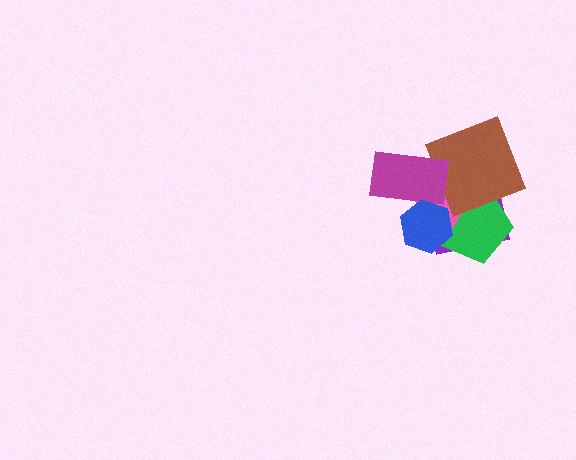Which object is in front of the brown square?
The magenta rectangle is in front of the brown square.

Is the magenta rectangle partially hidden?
Yes, it is partially covered by another shape.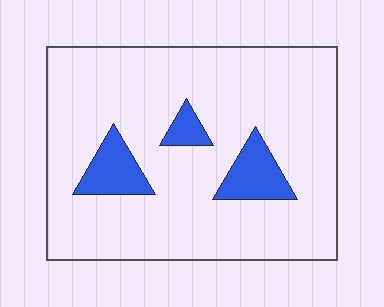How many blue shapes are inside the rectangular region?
3.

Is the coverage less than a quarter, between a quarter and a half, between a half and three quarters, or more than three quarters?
Less than a quarter.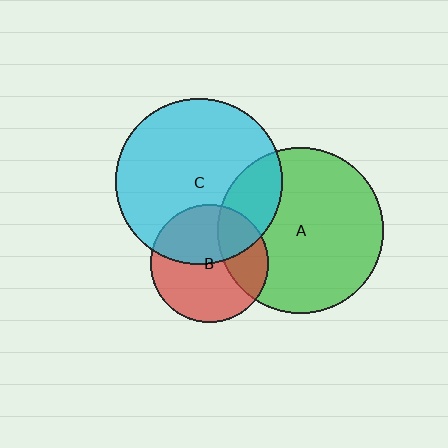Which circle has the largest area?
Circle C (cyan).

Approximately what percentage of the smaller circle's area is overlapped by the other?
Approximately 30%.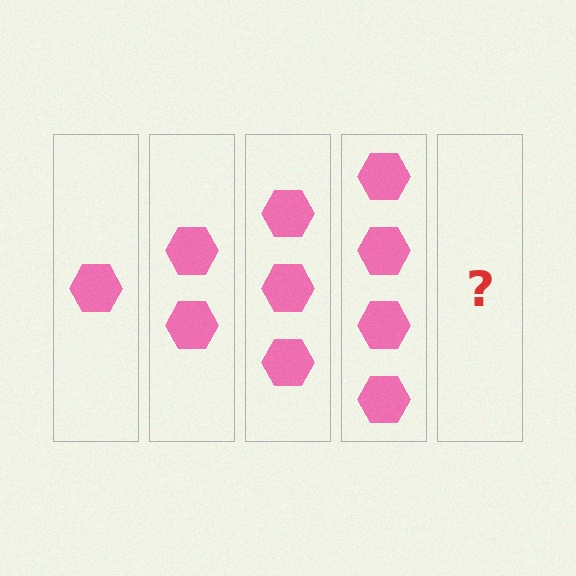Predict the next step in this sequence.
The next step is 5 hexagons.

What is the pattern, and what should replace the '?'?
The pattern is that each step adds one more hexagon. The '?' should be 5 hexagons.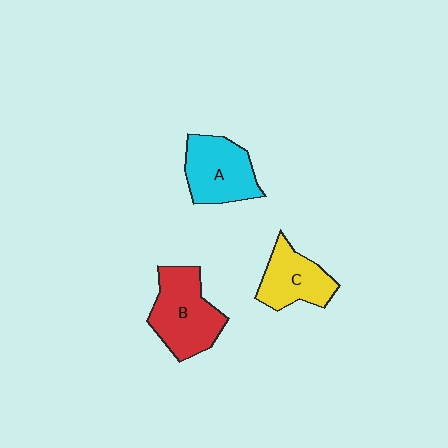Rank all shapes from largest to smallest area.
From largest to smallest: B (red), A (cyan), C (yellow).